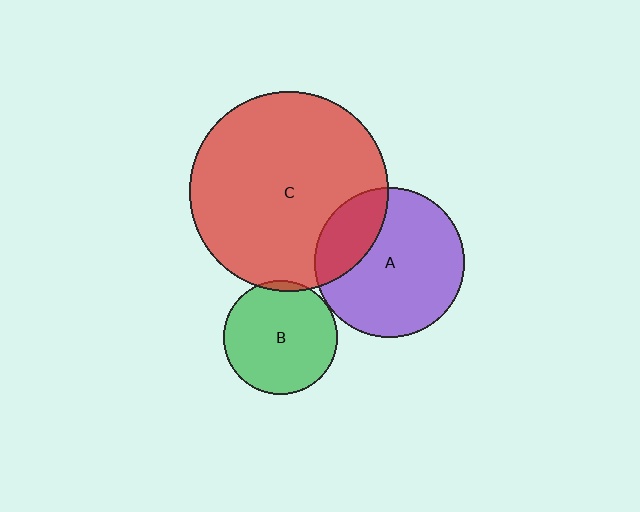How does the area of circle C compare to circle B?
Approximately 3.0 times.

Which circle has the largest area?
Circle C (red).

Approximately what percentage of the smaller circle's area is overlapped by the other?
Approximately 5%.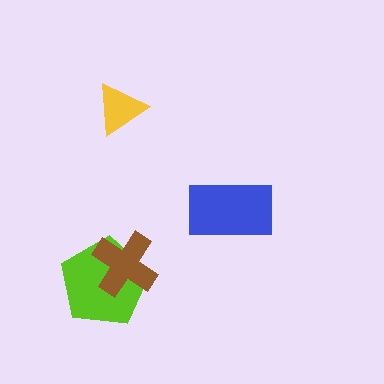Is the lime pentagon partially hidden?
Yes, it is partially covered by another shape.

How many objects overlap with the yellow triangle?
0 objects overlap with the yellow triangle.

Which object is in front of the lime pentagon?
The brown cross is in front of the lime pentagon.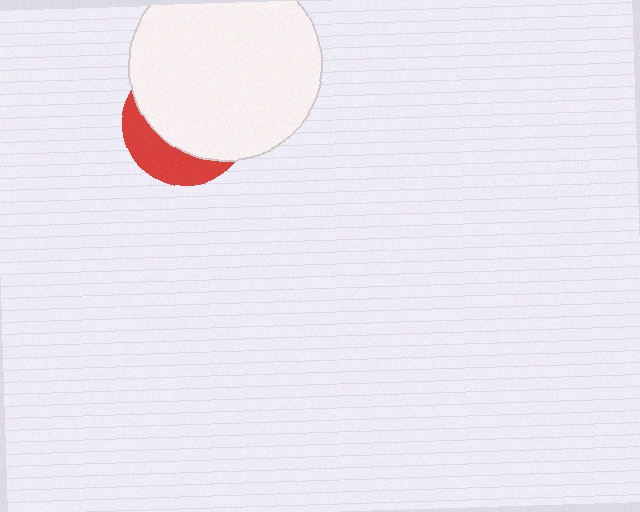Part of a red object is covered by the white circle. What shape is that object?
It is a circle.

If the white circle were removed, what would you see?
You would see the complete red circle.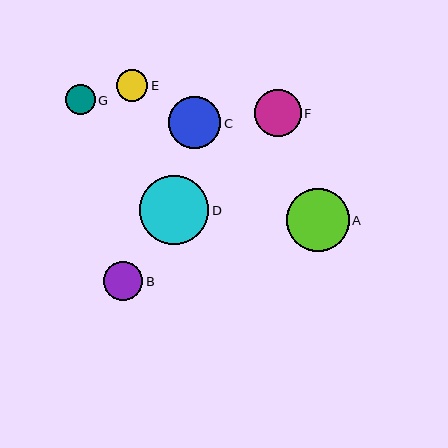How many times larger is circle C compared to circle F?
Circle C is approximately 1.1 times the size of circle F.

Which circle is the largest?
Circle D is the largest with a size of approximately 70 pixels.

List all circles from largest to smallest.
From largest to smallest: D, A, C, F, B, E, G.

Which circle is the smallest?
Circle G is the smallest with a size of approximately 29 pixels.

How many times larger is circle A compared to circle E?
Circle A is approximately 2.0 times the size of circle E.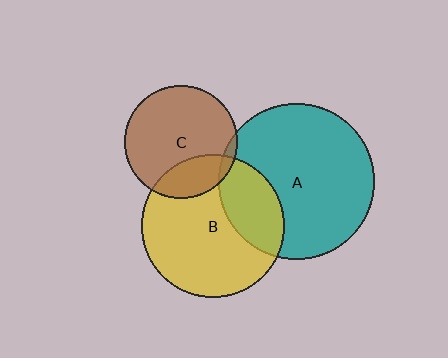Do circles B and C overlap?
Yes.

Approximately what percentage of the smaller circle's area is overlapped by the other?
Approximately 25%.